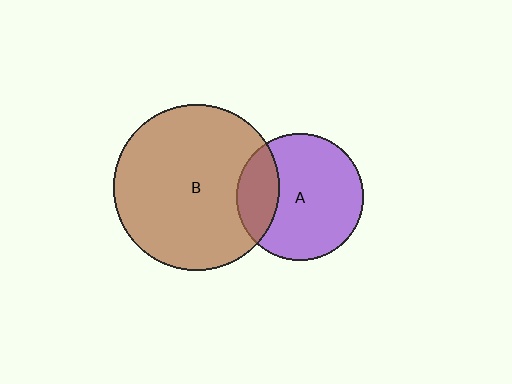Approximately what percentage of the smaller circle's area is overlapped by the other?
Approximately 25%.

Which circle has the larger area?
Circle B (brown).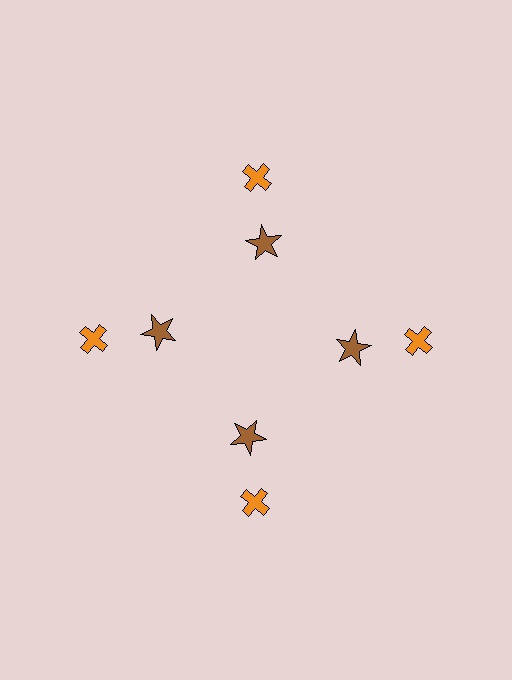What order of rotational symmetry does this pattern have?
This pattern has 4-fold rotational symmetry.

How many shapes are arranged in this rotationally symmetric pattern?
There are 8 shapes, arranged in 4 groups of 2.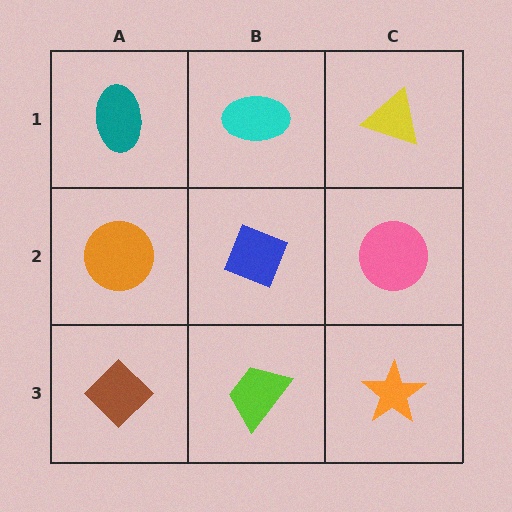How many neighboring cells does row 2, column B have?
4.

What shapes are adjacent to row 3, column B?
A blue diamond (row 2, column B), a brown diamond (row 3, column A), an orange star (row 3, column C).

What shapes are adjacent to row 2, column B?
A cyan ellipse (row 1, column B), a lime trapezoid (row 3, column B), an orange circle (row 2, column A), a pink circle (row 2, column C).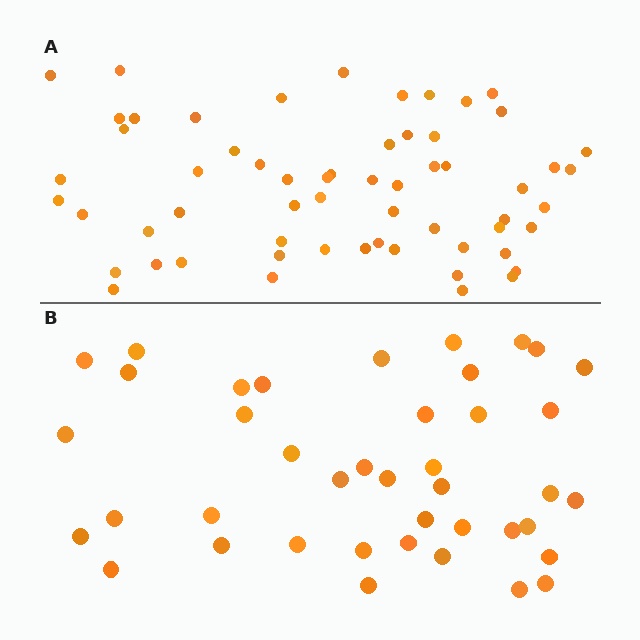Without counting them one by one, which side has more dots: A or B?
Region A (the top region) has more dots.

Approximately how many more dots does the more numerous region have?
Region A has approximately 20 more dots than region B.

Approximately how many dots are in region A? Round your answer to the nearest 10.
About 60 dots.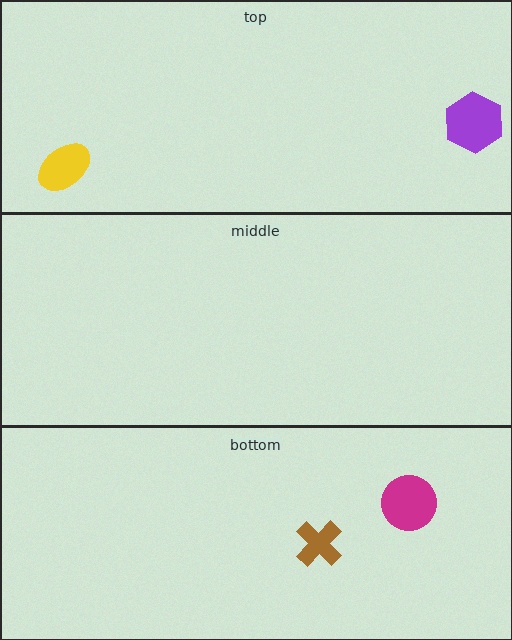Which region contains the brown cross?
The bottom region.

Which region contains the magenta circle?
The bottom region.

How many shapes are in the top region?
2.